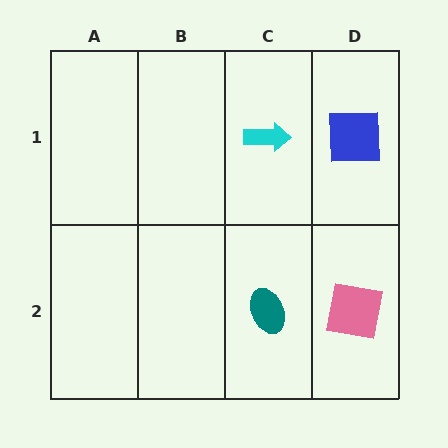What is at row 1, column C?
A cyan arrow.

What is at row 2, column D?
A pink square.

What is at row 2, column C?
A teal ellipse.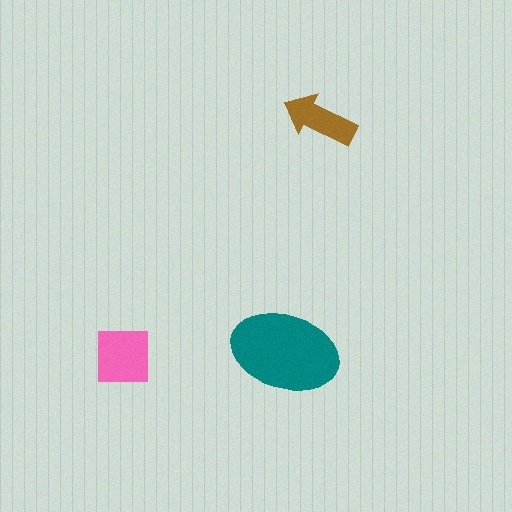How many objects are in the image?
There are 3 objects in the image.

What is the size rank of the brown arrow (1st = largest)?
3rd.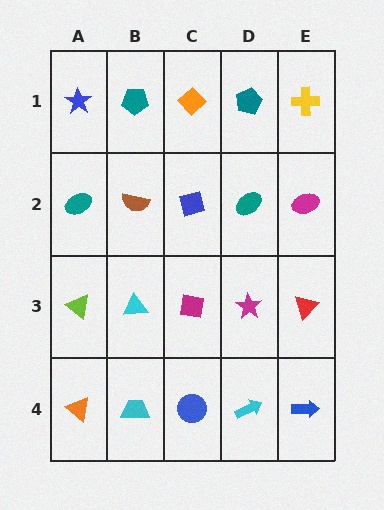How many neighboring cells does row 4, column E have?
2.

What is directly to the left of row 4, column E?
A cyan arrow.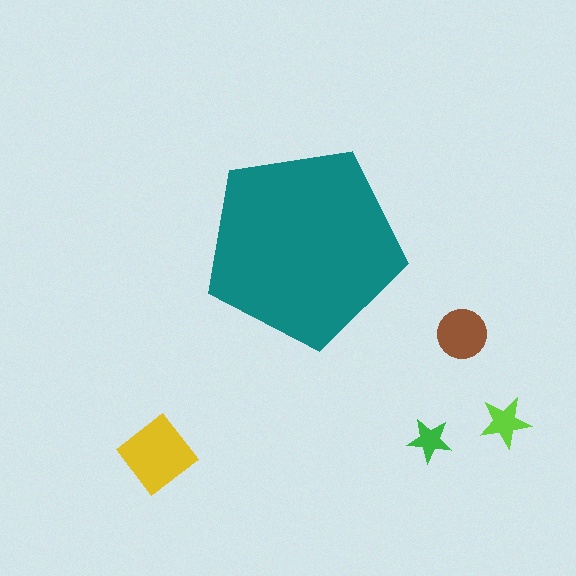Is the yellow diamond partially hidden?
No, the yellow diamond is fully visible.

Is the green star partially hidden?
No, the green star is fully visible.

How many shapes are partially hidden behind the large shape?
0 shapes are partially hidden.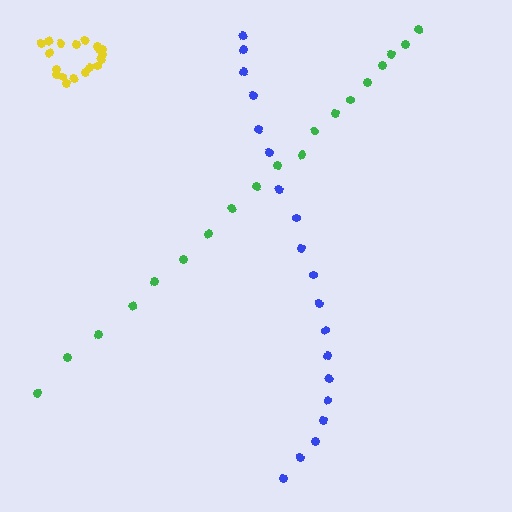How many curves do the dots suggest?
There are 3 distinct paths.